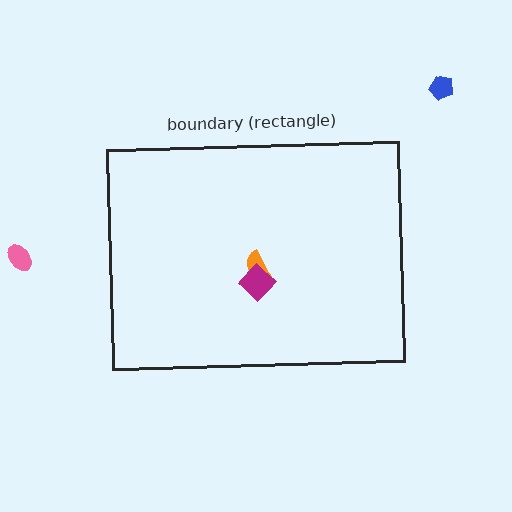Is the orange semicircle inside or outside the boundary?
Inside.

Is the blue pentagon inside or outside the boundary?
Outside.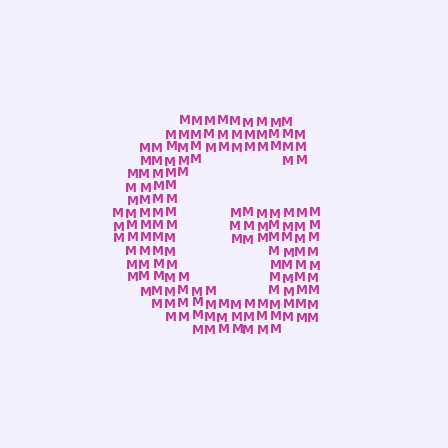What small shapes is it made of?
It is made of small letter M's.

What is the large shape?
The large shape is the letter G.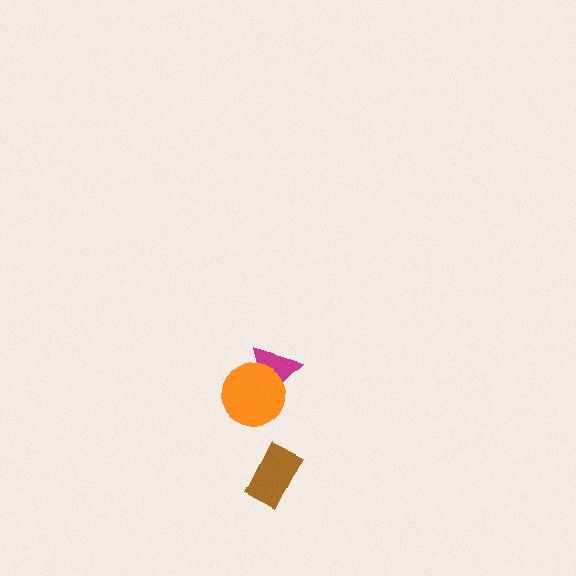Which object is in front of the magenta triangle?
The orange circle is in front of the magenta triangle.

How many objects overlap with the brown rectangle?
0 objects overlap with the brown rectangle.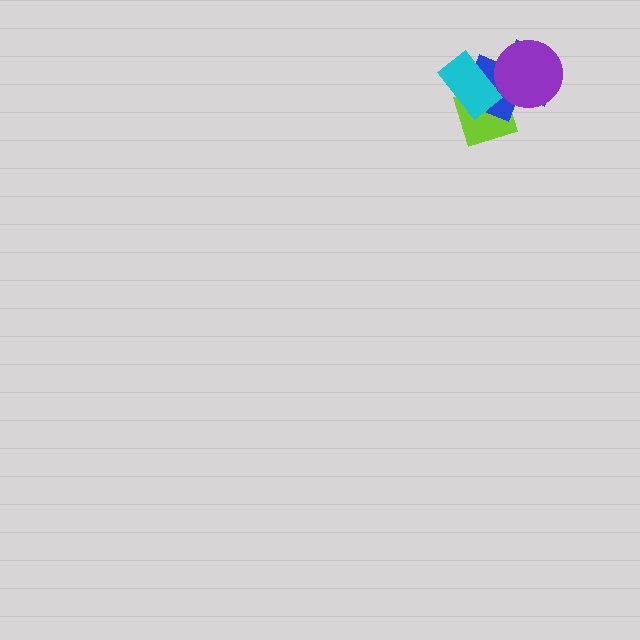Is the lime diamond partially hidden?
Yes, it is partially covered by another shape.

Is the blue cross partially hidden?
Yes, it is partially covered by another shape.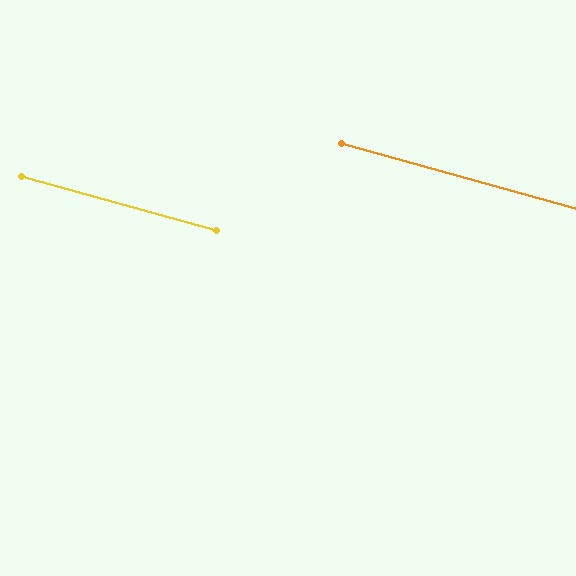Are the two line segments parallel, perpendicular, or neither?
Parallel — their directions differ by only 0.3°.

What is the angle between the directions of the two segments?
Approximately 0 degrees.